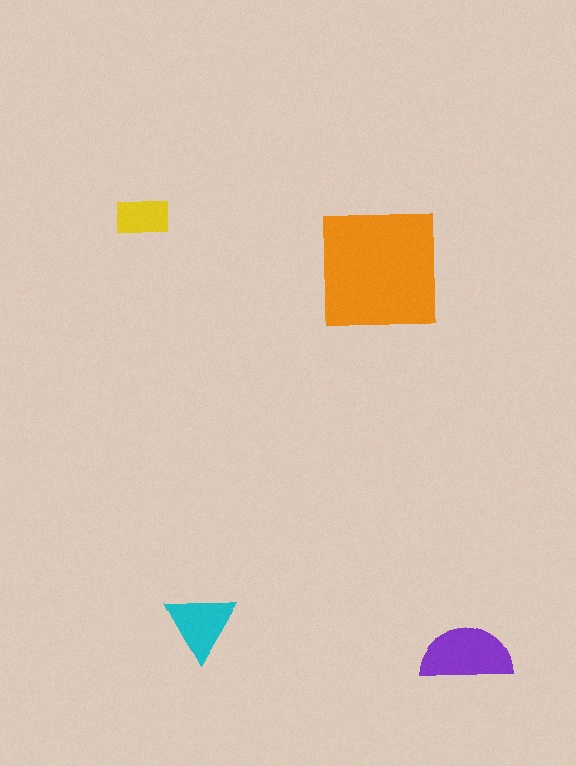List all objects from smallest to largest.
The yellow rectangle, the cyan triangle, the purple semicircle, the orange square.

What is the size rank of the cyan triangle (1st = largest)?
3rd.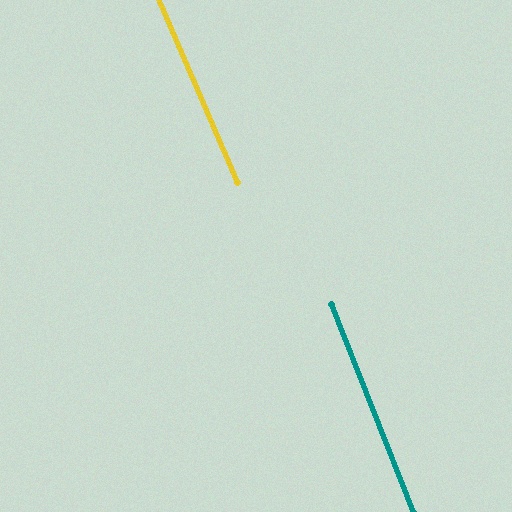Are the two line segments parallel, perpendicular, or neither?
Parallel — their directions differ by only 1.8°.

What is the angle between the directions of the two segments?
Approximately 2 degrees.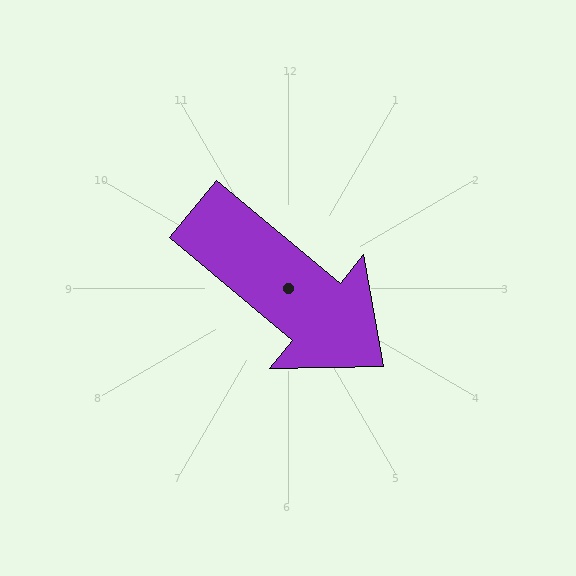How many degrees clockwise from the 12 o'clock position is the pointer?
Approximately 130 degrees.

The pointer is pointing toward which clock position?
Roughly 4 o'clock.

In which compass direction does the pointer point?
Southeast.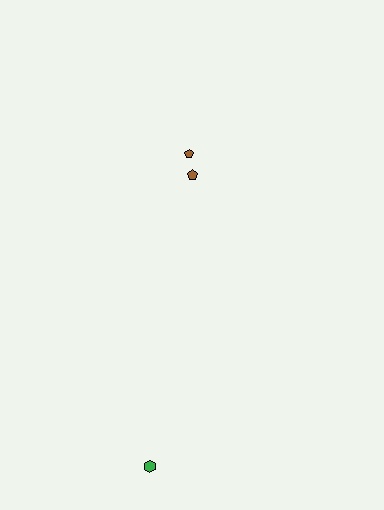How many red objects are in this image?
There are no red objects.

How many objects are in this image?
There are 3 objects.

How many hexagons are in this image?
There is 1 hexagon.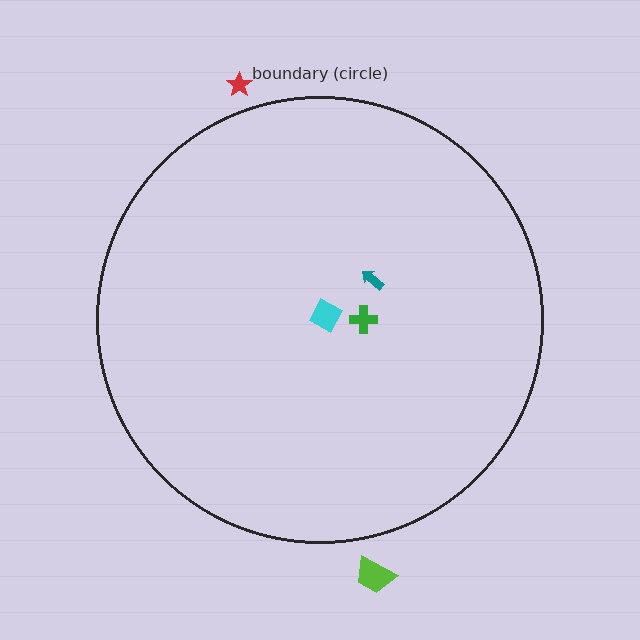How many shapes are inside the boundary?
3 inside, 2 outside.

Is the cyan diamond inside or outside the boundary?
Inside.